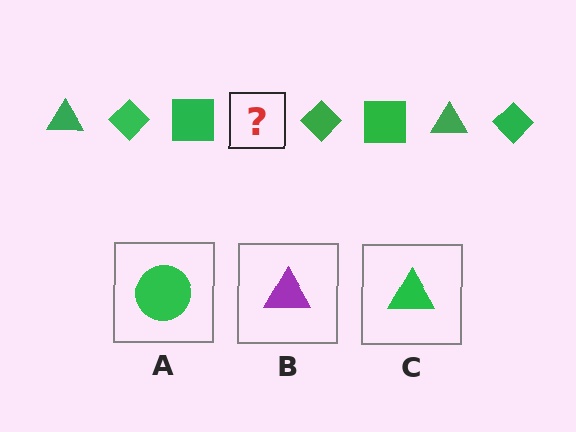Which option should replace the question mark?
Option C.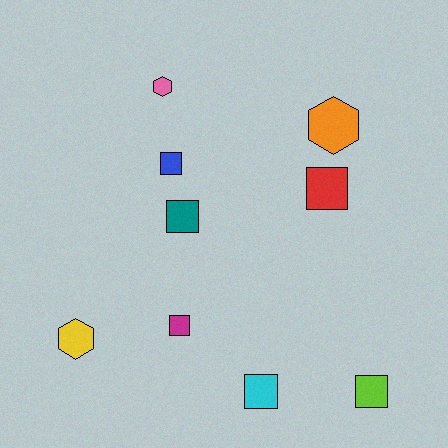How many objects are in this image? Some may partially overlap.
There are 9 objects.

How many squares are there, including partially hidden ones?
There are 6 squares.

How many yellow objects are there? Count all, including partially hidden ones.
There is 1 yellow object.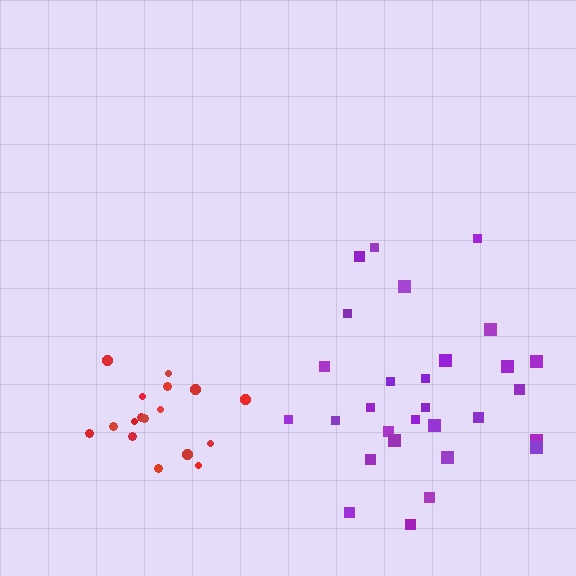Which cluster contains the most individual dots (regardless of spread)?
Purple (29).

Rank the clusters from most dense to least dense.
red, purple.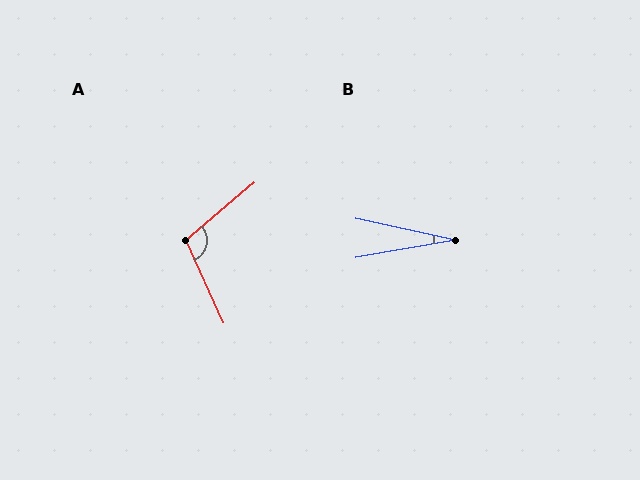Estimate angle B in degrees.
Approximately 22 degrees.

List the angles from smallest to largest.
B (22°), A (105°).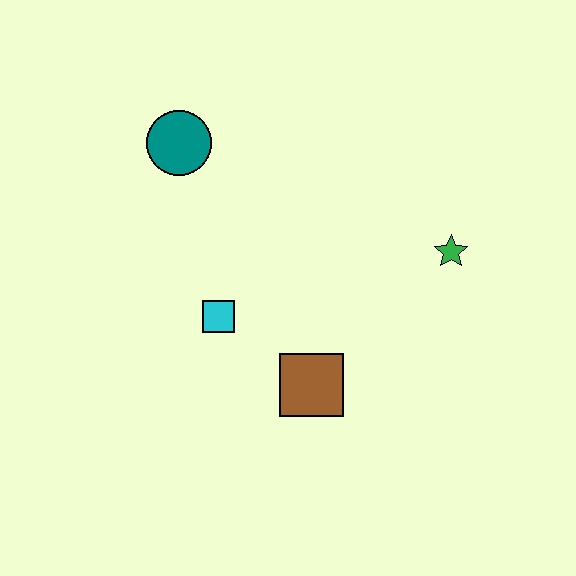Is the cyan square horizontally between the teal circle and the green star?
Yes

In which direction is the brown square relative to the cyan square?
The brown square is to the right of the cyan square.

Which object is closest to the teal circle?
The cyan square is closest to the teal circle.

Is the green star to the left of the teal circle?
No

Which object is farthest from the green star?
The teal circle is farthest from the green star.